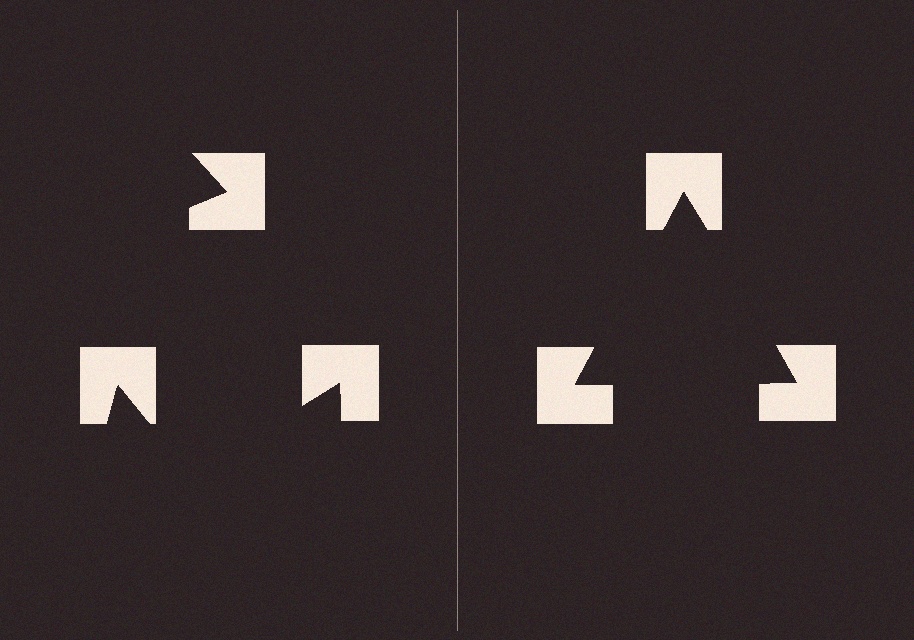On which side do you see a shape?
An illusory triangle appears on the right side. On the left side the wedge cuts are rotated, so no coherent shape forms.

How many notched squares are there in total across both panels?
6 — 3 on each side.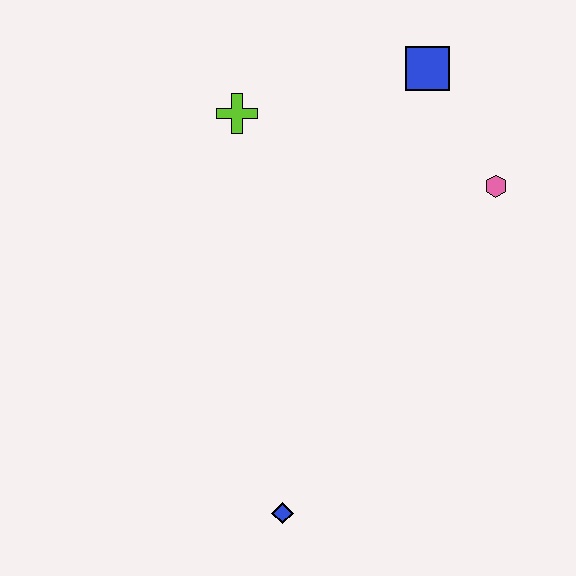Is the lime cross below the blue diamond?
No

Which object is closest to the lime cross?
The blue square is closest to the lime cross.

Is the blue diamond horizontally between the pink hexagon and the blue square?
No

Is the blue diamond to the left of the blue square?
Yes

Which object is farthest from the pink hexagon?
The blue diamond is farthest from the pink hexagon.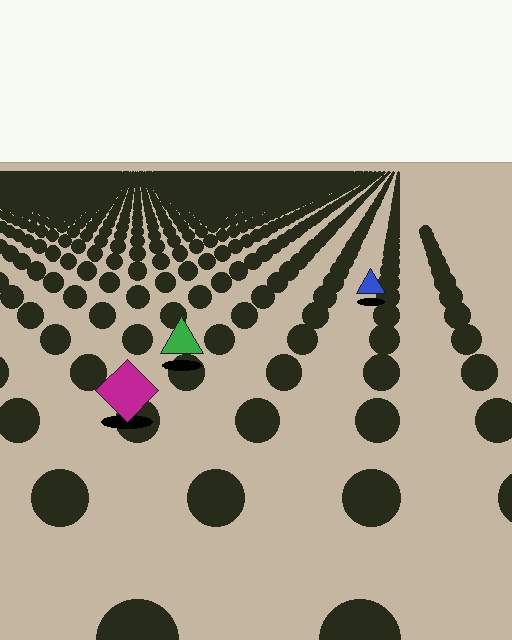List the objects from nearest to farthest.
From nearest to farthest: the magenta diamond, the green triangle, the blue triangle.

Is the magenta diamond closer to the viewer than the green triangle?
Yes. The magenta diamond is closer — you can tell from the texture gradient: the ground texture is coarser near it.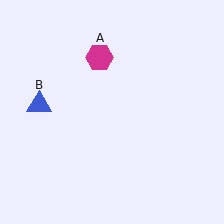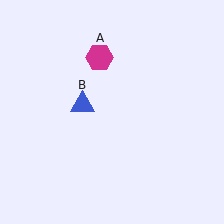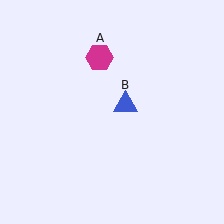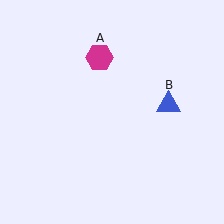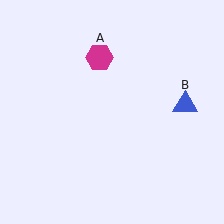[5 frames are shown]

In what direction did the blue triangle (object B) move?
The blue triangle (object B) moved right.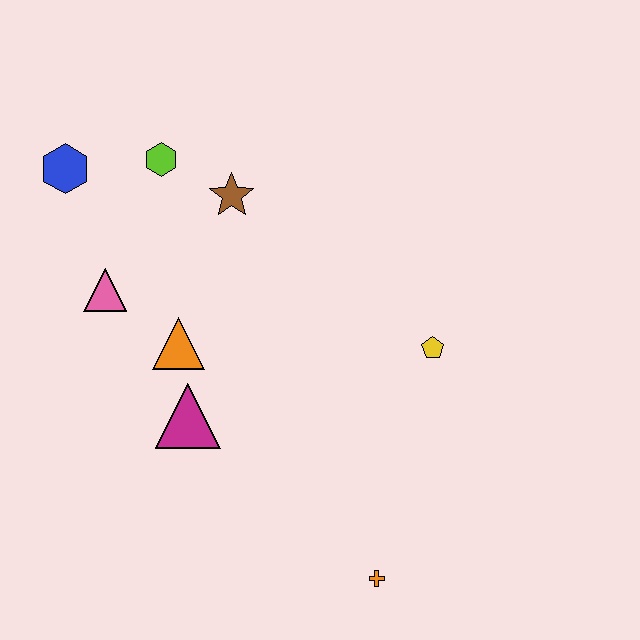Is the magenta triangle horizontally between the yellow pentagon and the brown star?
No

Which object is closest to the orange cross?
The yellow pentagon is closest to the orange cross.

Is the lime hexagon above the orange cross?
Yes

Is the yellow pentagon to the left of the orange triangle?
No